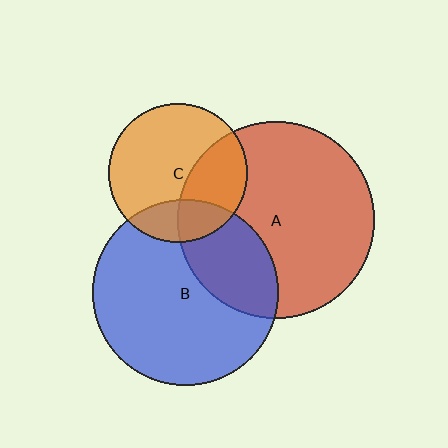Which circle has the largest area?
Circle A (red).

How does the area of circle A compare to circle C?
Approximately 2.0 times.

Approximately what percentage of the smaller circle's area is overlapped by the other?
Approximately 30%.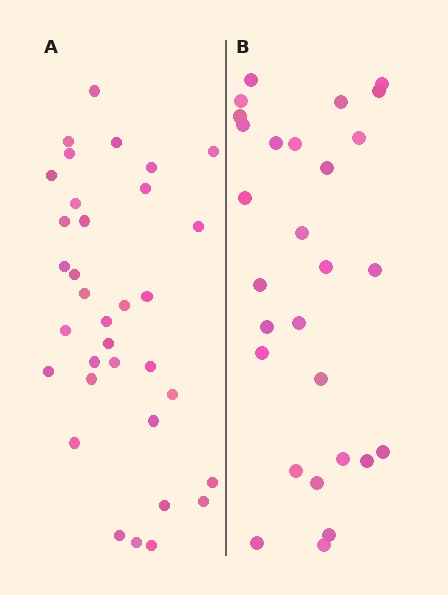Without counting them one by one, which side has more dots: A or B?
Region A (the left region) has more dots.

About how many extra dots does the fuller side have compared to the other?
Region A has about 6 more dots than region B.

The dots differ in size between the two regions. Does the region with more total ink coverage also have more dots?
No. Region B has more total ink coverage because its dots are larger, but region A actually contains more individual dots. Total area can be misleading — the number of items is what matters here.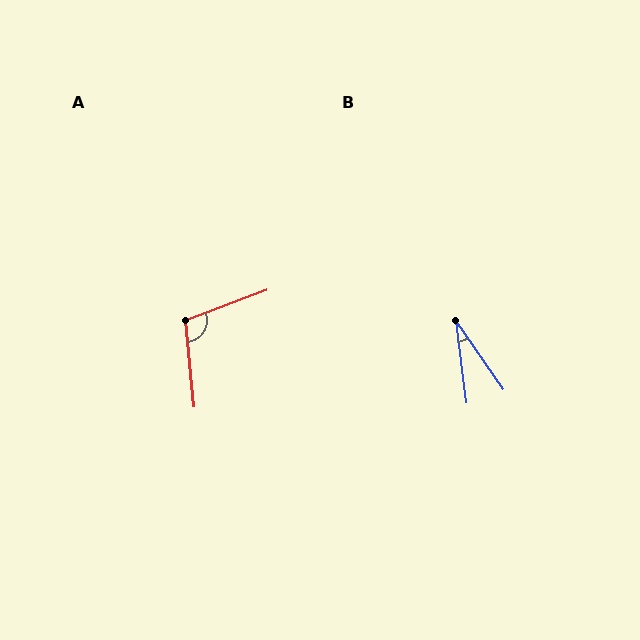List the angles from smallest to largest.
B (28°), A (105°).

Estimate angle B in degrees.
Approximately 28 degrees.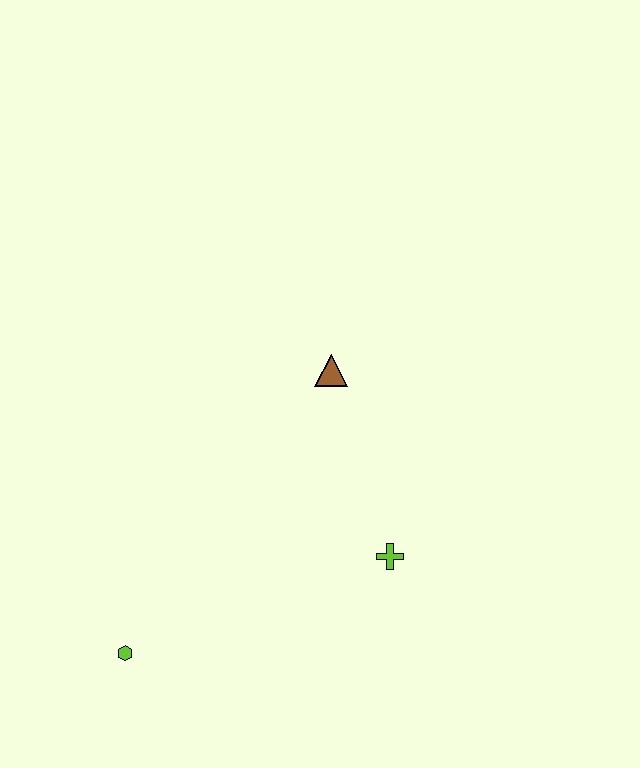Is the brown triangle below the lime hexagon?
No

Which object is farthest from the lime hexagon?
The brown triangle is farthest from the lime hexagon.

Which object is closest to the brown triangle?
The lime cross is closest to the brown triangle.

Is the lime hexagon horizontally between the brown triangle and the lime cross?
No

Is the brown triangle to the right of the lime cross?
No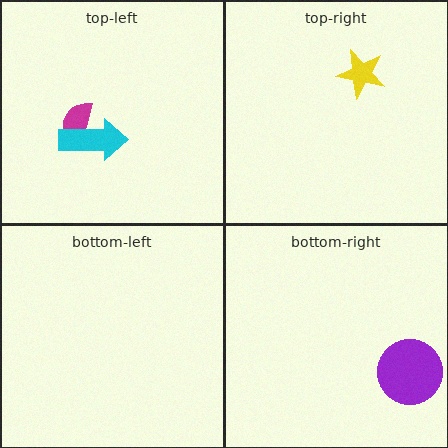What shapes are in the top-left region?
The magenta semicircle, the cyan arrow.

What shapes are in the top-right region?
The yellow star.